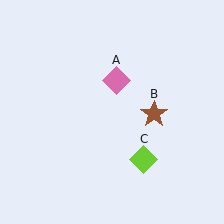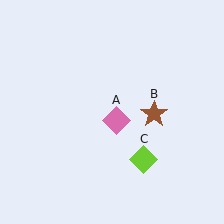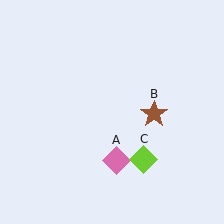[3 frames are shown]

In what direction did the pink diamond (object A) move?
The pink diamond (object A) moved down.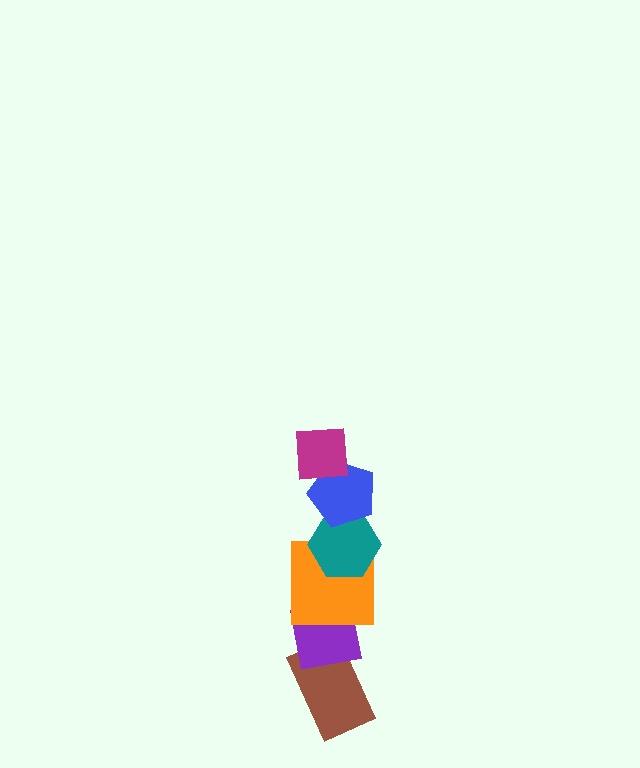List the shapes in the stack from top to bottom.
From top to bottom: the magenta square, the blue pentagon, the teal hexagon, the orange square, the purple square, the brown rectangle.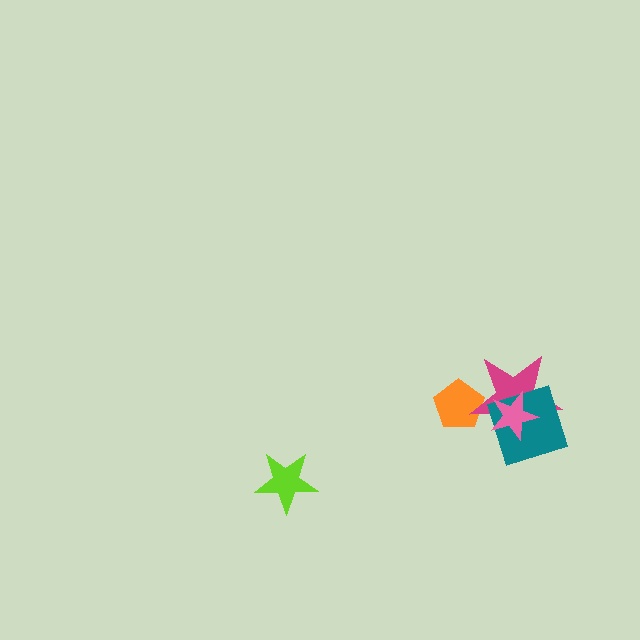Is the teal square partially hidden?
Yes, it is partially covered by another shape.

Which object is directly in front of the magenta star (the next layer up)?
The teal square is directly in front of the magenta star.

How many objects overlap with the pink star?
2 objects overlap with the pink star.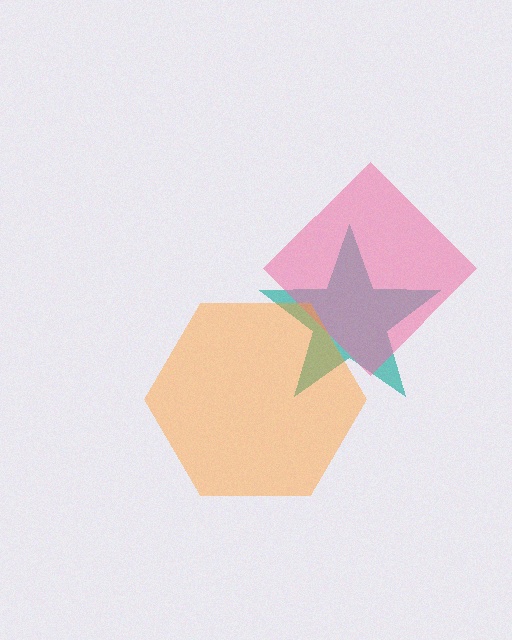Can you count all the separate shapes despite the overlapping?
Yes, there are 3 separate shapes.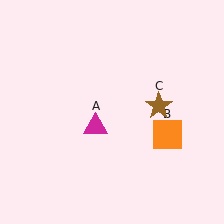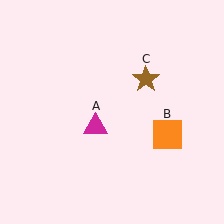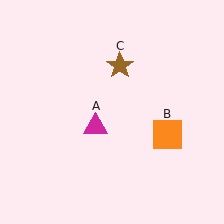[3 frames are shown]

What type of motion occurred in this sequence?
The brown star (object C) rotated counterclockwise around the center of the scene.